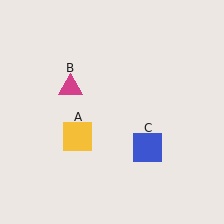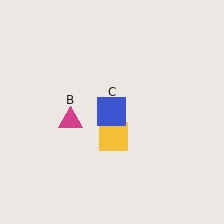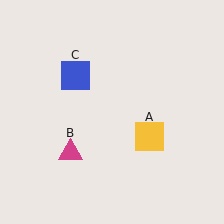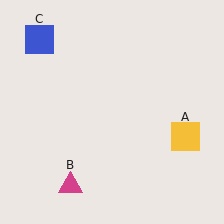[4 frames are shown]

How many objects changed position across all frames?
3 objects changed position: yellow square (object A), magenta triangle (object B), blue square (object C).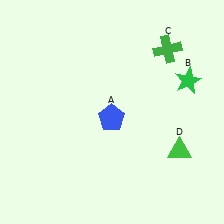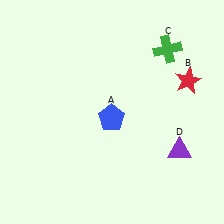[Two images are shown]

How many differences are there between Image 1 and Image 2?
There are 2 differences between the two images.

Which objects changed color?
B changed from green to red. D changed from green to purple.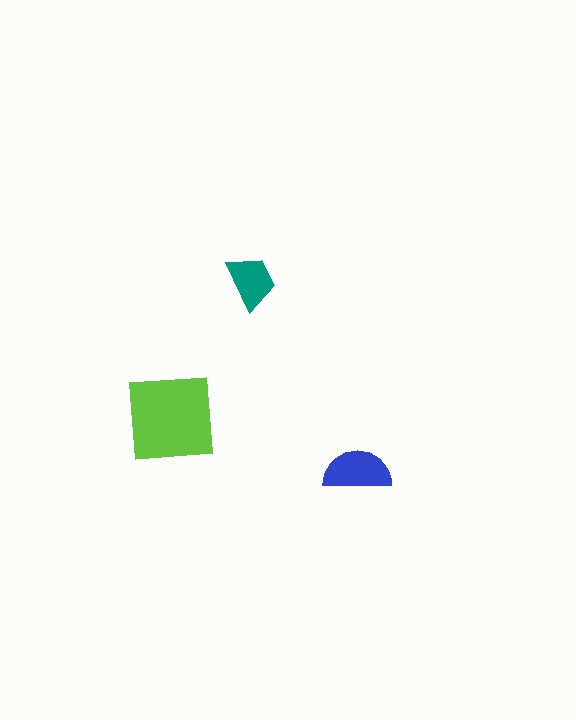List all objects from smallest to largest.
The teal trapezoid, the blue semicircle, the lime square.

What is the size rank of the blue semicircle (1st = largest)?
2nd.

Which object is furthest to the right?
The blue semicircle is rightmost.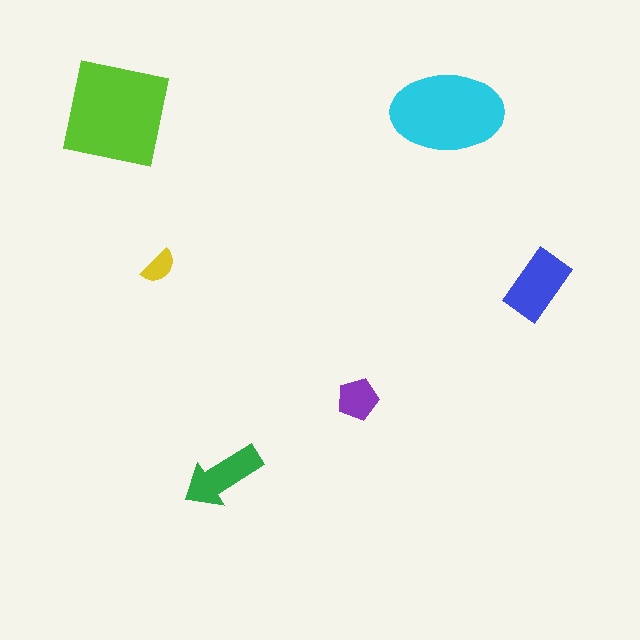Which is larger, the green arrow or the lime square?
The lime square.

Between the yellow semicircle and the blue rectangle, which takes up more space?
The blue rectangle.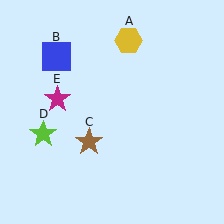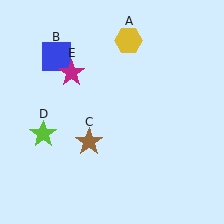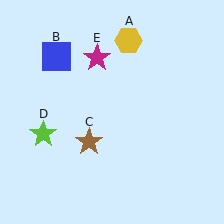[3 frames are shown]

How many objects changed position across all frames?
1 object changed position: magenta star (object E).